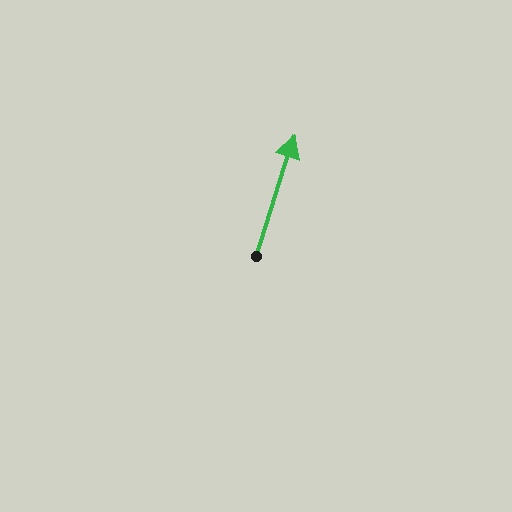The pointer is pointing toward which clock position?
Roughly 1 o'clock.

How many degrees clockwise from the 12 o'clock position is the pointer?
Approximately 18 degrees.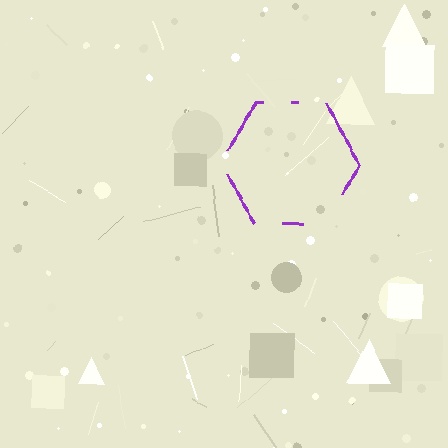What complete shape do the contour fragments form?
The contour fragments form a hexagon.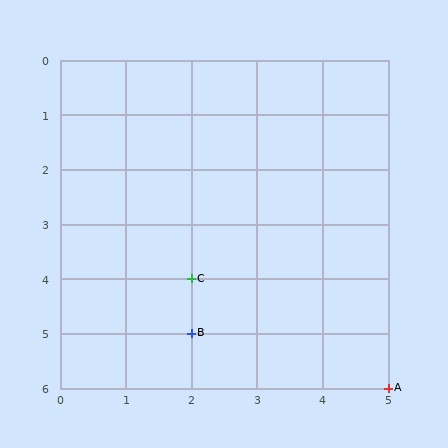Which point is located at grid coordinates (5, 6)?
Point A is at (5, 6).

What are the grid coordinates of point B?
Point B is at grid coordinates (2, 5).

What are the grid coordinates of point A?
Point A is at grid coordinates (5, 6).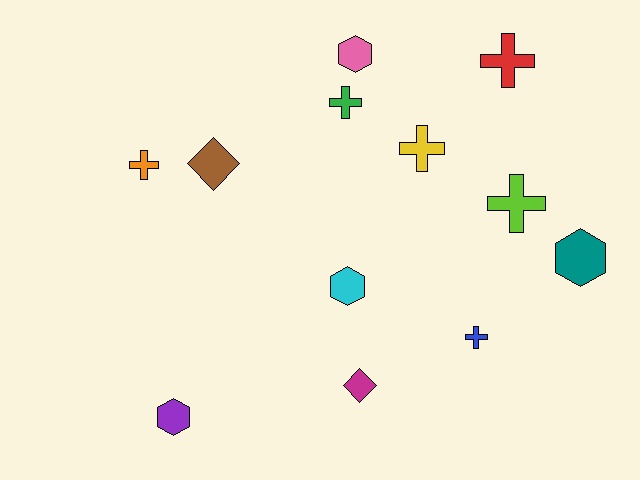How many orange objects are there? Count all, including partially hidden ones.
There is 1 orange object.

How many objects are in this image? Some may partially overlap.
There are 12 objects.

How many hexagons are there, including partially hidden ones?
There are 4 hexagons.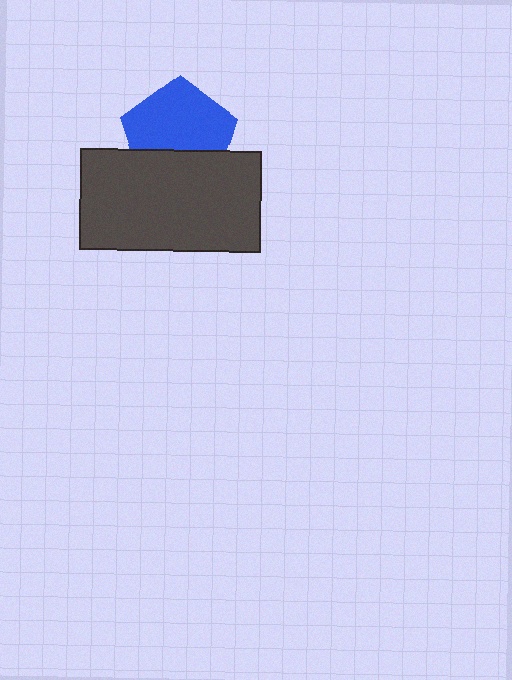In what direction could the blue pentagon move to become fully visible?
The blue pentagon could move up. That would shift it out from behind the dark gray rectangle entirely.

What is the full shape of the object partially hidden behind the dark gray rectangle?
The partially hidden object is a blue pentagon.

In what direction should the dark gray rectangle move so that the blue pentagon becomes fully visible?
The dark gray rectangle should move down. That is the shortest direction to clear the overlap and leave the blue pentagon fully visible.